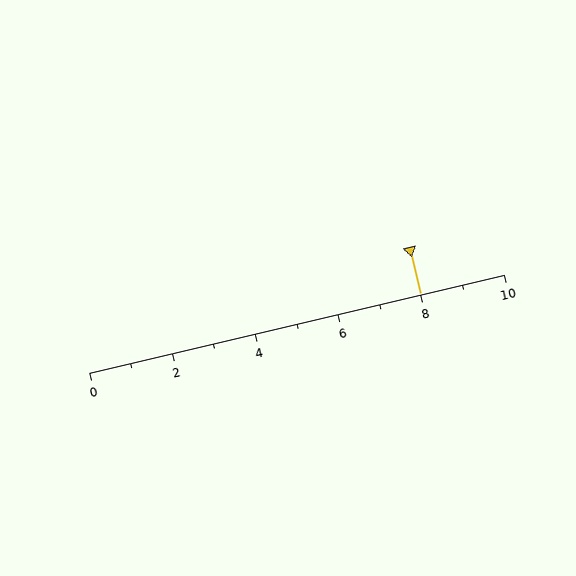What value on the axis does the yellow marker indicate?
The marker indicates approximately 8.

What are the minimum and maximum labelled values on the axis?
The axis runs from 0 to 10.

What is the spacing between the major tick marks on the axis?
The major ticks are spaced 2 apart.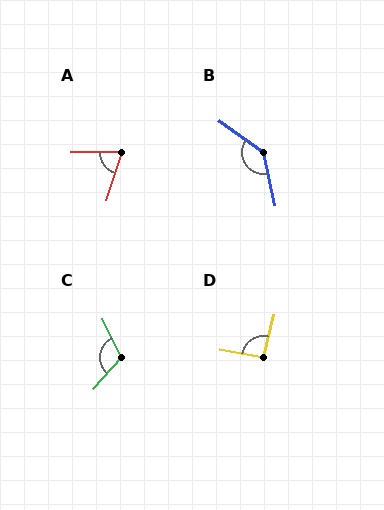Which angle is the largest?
B, at approximately 138 degrees.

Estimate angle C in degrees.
Approximately 113 degrees.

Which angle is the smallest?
A, at approximately 73 degrees.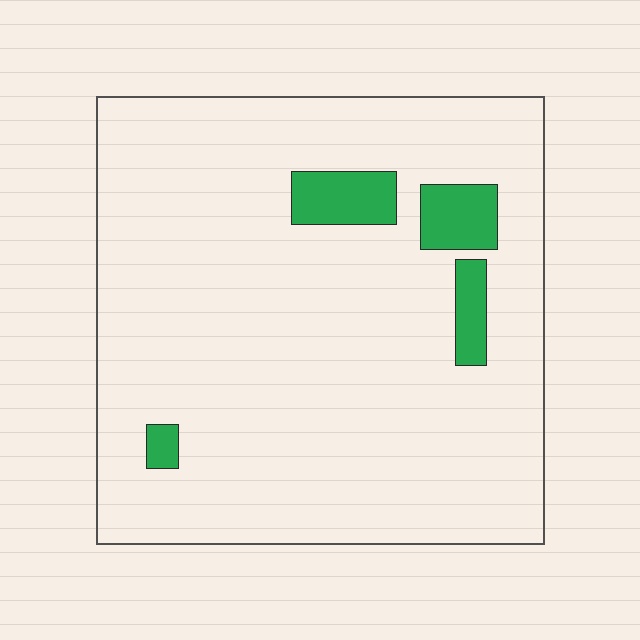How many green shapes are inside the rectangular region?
4.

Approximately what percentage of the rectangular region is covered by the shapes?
Approximately 10%.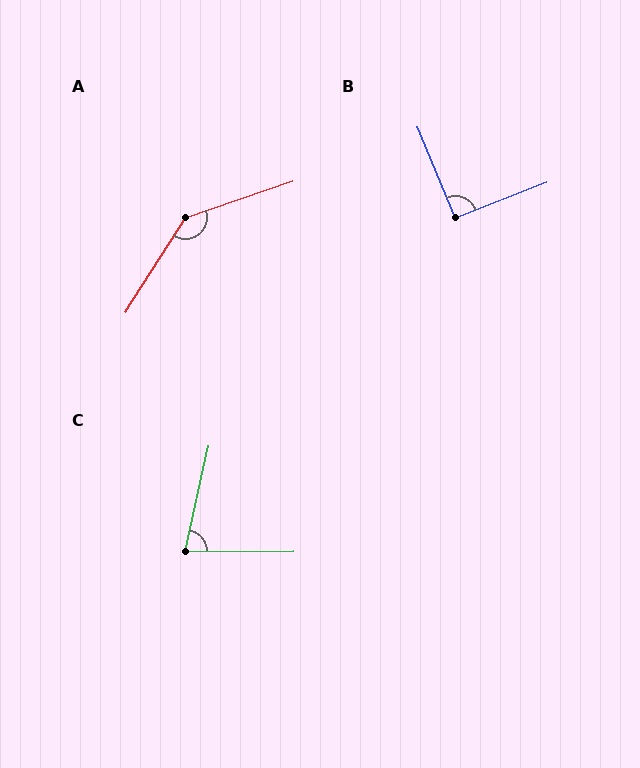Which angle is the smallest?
C, at approximately 77 degrees.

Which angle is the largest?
A, at approximately 141 degrees.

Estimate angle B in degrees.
Approximately 92 degrees.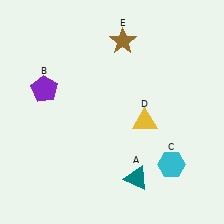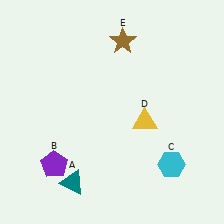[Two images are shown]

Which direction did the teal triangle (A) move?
The teal triangle (A) moved left.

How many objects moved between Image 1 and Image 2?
2 objects moved between the two images.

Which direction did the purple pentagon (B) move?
The purple pentagon (B) moved down.